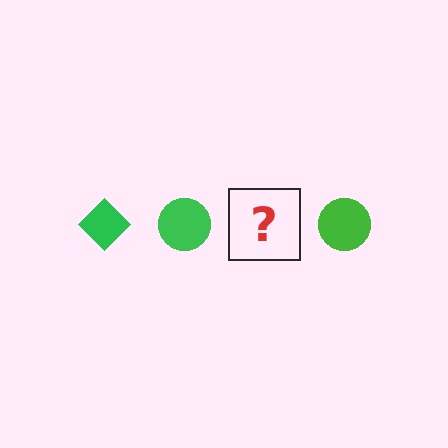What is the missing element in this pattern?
The missing element is a green diamond.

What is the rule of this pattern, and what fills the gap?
The rule is that the pattern cycles through diamond, circle shapes in green. The gap should be filled with a green diamond.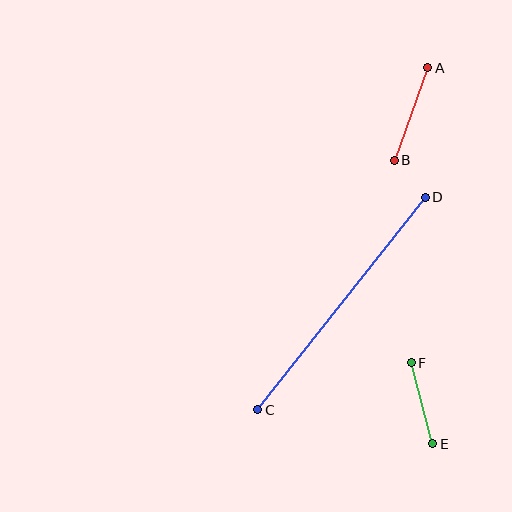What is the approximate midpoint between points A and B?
The midpoint is at approximately (411, 114) pixels.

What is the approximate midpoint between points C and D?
The midpoint is at approximately (341, 304) pixels.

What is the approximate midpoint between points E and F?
The midpoint is at approximately (422, 403) pixels.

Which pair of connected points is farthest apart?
Points C and D are farthest apart.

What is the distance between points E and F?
The distance is approximately 84 pixels.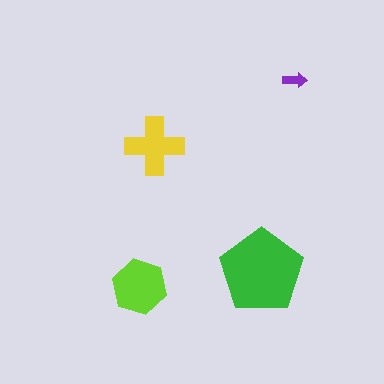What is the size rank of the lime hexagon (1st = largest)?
2nd.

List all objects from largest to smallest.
The green pentagon, the lime hexagon, the yellow cross, the purple arrow.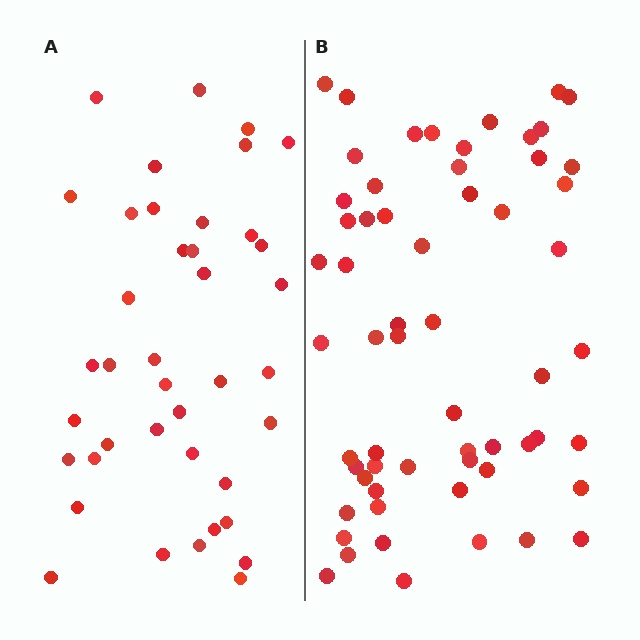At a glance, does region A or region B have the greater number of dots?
Region B (the right region) has more dots.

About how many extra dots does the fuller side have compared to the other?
Region B has approximately 20 more dots than region A.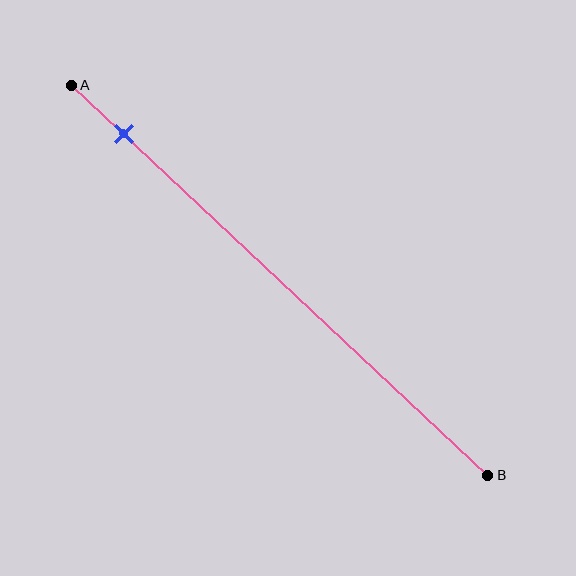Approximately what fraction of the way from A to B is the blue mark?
The blue mark is approximately 15% of the way from A to B.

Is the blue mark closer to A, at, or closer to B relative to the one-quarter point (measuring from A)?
The blue mark is closer to point A than the one-quarter point of segment AB.